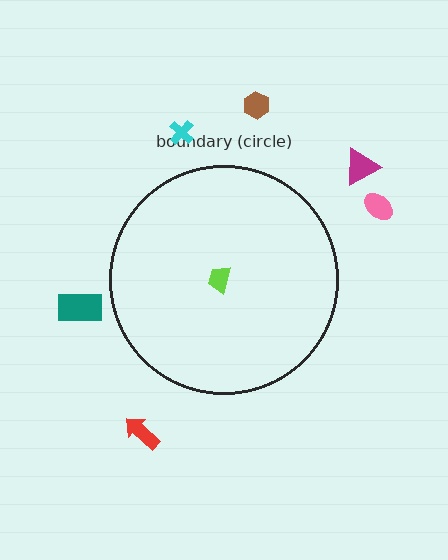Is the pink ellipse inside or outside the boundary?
Outside.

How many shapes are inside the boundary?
1 inside, 6 outside.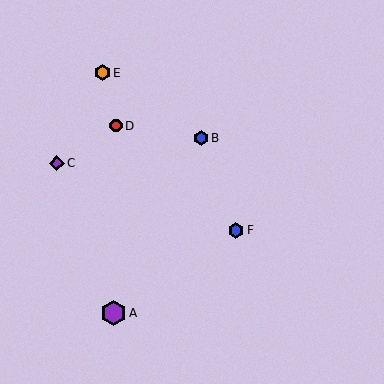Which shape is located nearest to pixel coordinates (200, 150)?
The blue hexagon (labeled B) at (201, 138) is nearest to that location.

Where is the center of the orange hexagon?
The center of the orange hexagon is at (103, 73).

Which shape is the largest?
The purple hexagon (labeled A) is the largest.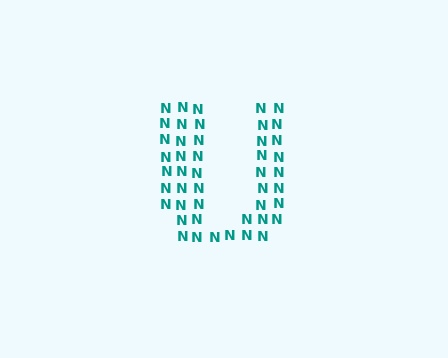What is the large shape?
The large shape is the letter U.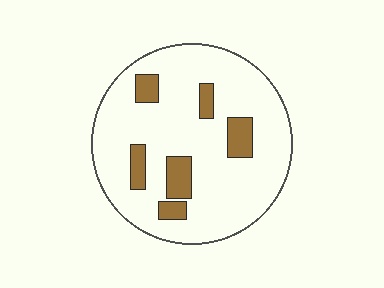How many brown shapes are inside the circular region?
6.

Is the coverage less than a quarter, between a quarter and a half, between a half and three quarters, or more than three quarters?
Less than a quarter.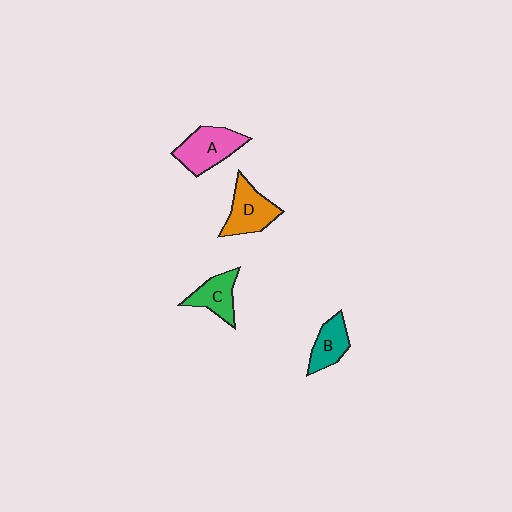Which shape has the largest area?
Shape A (pink).